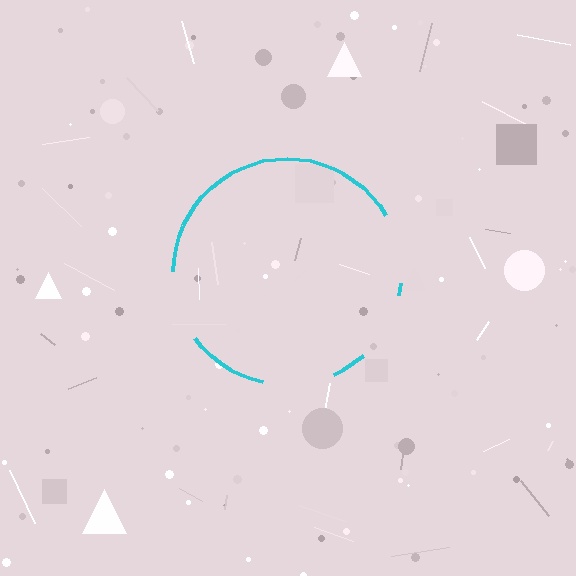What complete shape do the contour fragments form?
The contour fragments form a circle.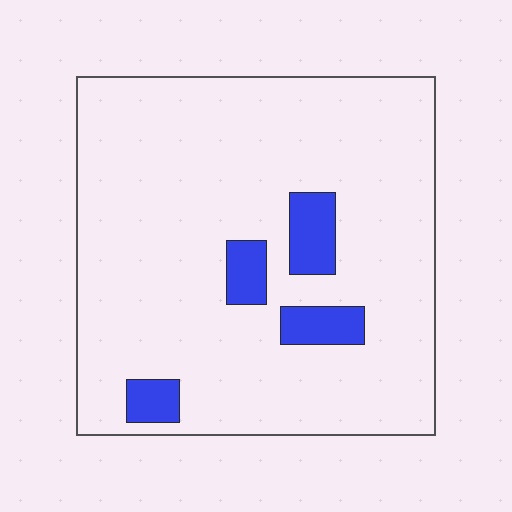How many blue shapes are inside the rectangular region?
4.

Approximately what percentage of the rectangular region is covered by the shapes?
Approximately 10%.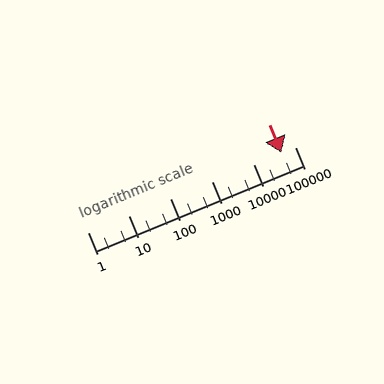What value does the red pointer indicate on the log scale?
The pointer indicates approximately 48000.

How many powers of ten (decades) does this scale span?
The scale spans 5 decades, from 1 to 100000.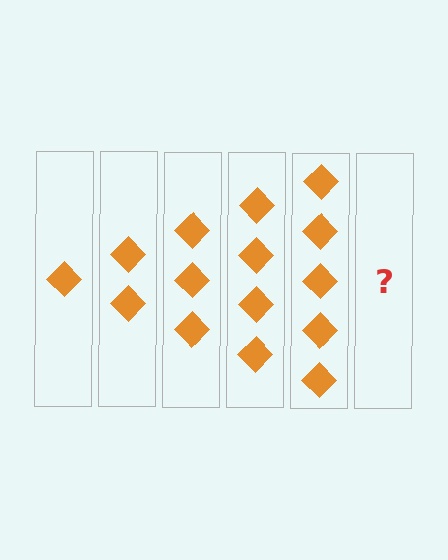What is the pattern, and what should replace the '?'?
The pattern is that each step adds one more diamond. The '?' should be 6 diamonds.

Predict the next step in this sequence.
The next step is 6 diamonds.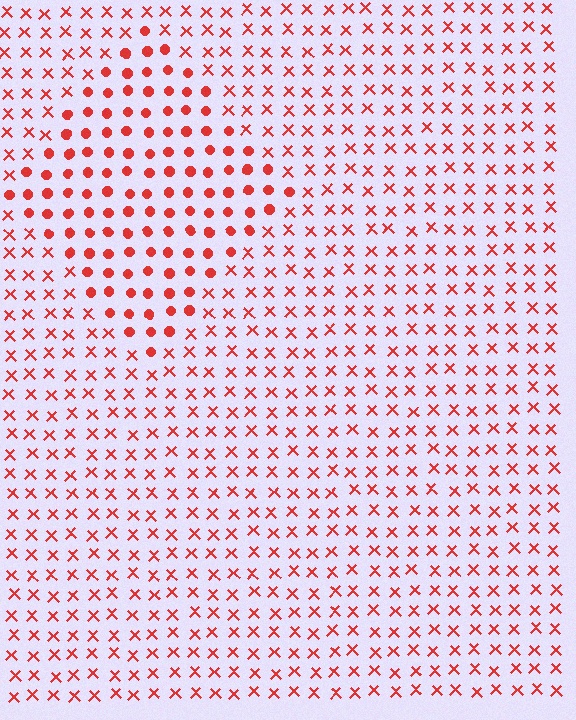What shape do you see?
I see a diamond.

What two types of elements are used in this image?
The image uses circles inside the diamond region and X marks outside it.